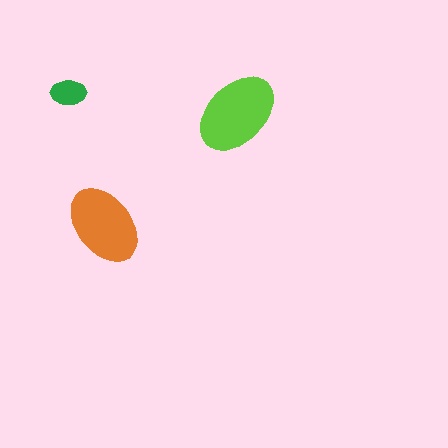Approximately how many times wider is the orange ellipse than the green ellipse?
About 2 times wider.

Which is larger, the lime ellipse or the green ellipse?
The lime one.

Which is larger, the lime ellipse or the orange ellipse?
The lime one.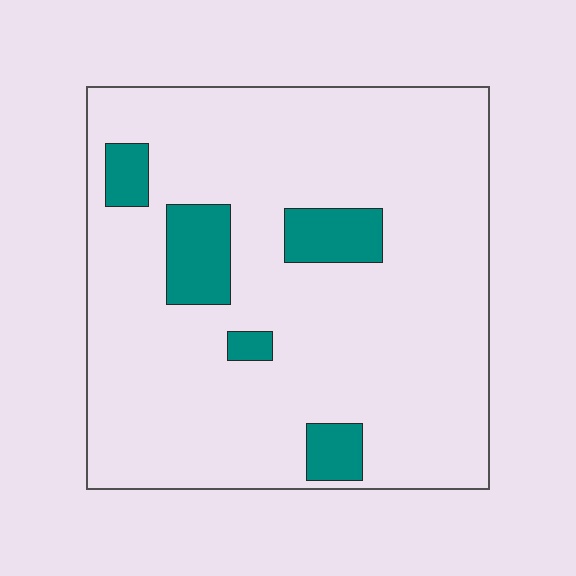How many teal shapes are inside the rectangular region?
5.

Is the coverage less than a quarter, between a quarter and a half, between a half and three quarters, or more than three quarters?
Less than a quarter.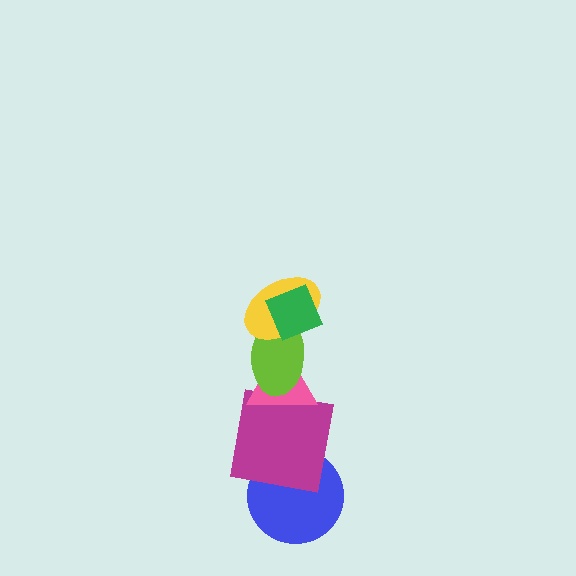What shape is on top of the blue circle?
The magenta square is on top of the blue circle.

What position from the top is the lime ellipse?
The lime ellipse is 3rd from the top.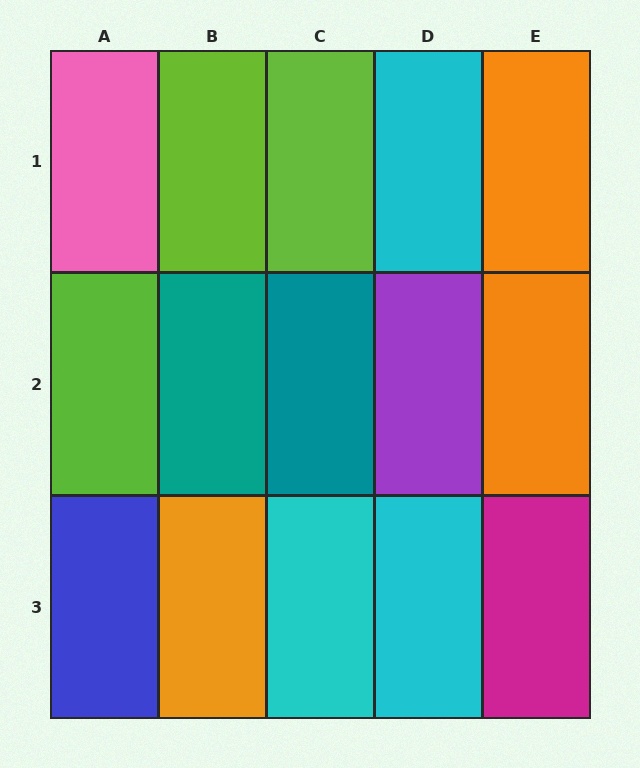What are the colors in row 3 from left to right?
Blue, orange, cyan, cyan, magenta.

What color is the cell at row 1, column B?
Lime.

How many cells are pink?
1 cell is pink.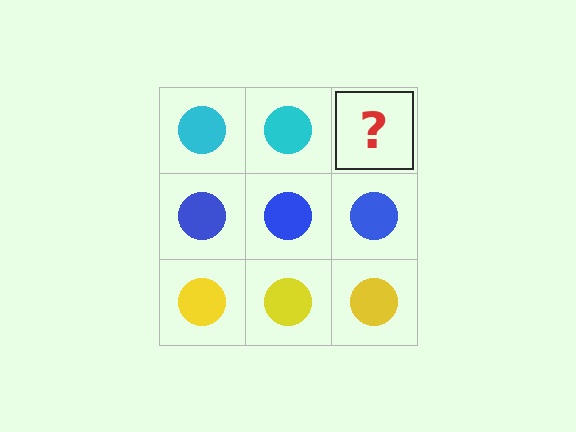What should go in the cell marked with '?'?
The missing cell should contain a cyan circle.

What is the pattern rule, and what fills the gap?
The rule is that each row has a consistent color. The gap should be filled with a cyan circle.